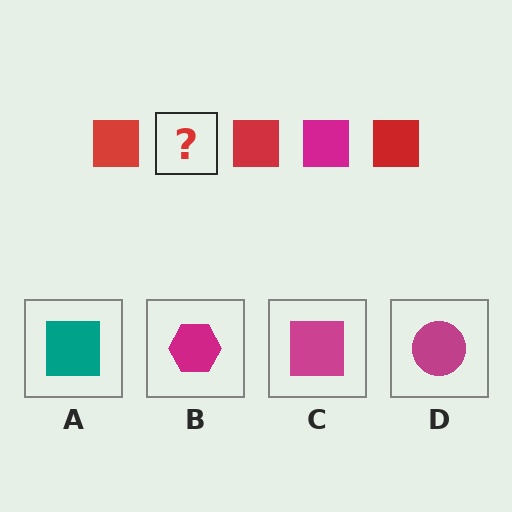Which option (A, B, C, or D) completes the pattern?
C.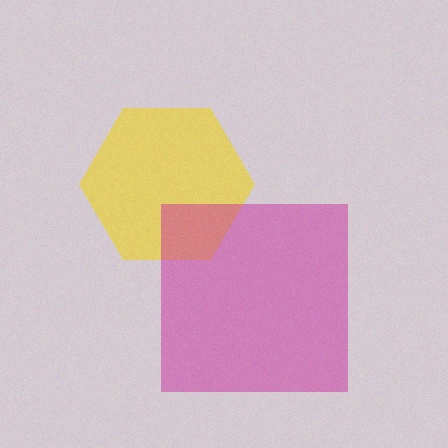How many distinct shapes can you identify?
There are 2 distinct shapes: a yellow hexagon, a magenta square.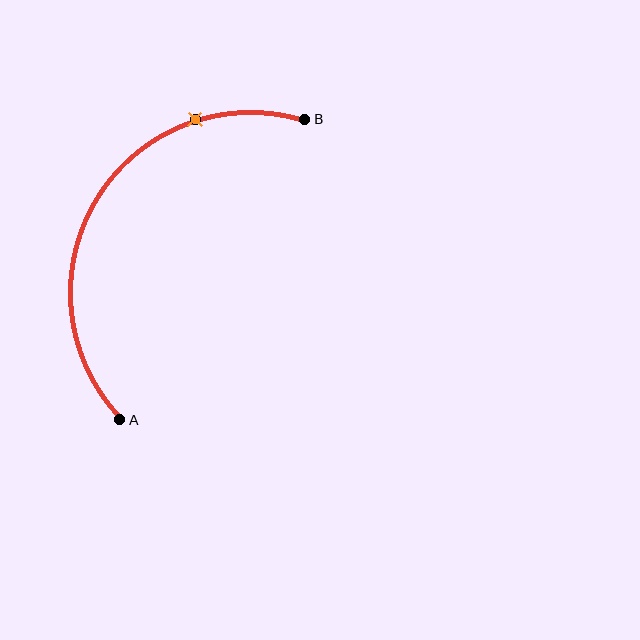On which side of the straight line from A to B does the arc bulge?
The arc bulges to the left of the straight line connecting A and B.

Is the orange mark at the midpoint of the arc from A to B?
No. The orange mark lies on the arc but is closer to endpoint B. The arc midpoint would be at the point on the curve equidistant along the arc from both A and B.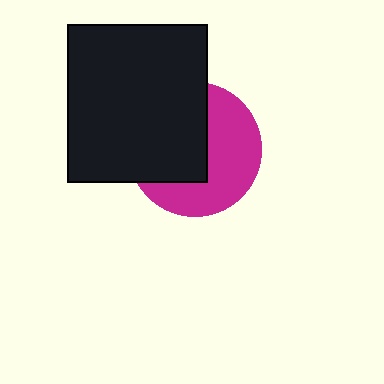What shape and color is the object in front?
The object in front is a black rectangle.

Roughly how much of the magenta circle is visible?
About half of it is visible (roughly 51%).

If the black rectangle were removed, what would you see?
You would see the complete magenta circle.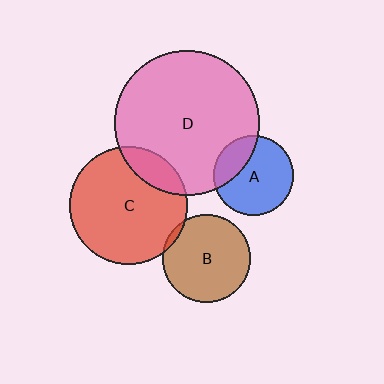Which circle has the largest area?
Circle D (pink).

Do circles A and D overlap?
Yes.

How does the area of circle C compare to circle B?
Approximately 1.8 times.